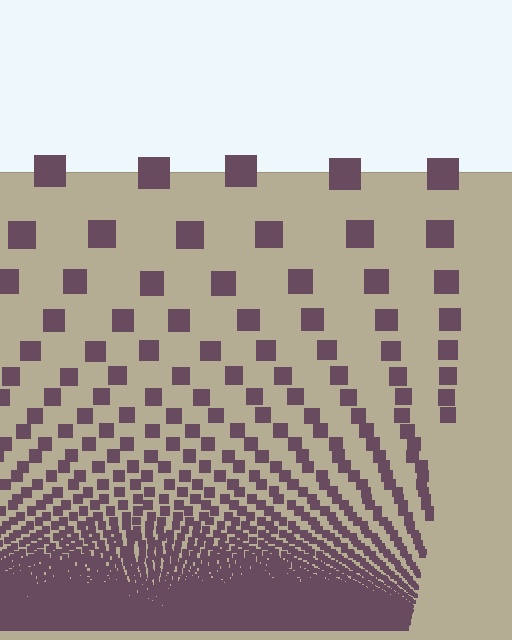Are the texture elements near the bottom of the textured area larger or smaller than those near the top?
Smaller. The gradient is inverted — elements near the bottom are smaller and denser.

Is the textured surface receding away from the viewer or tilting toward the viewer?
The surface appears to tilt toward the viewer. Texture elements get larger and sparser toward the top.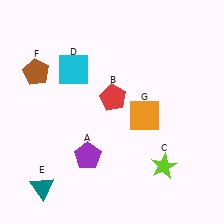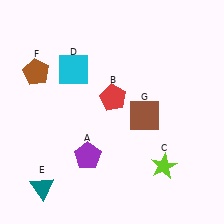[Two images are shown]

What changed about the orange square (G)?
In Image 1, G is orange. In Image 2, it changed to brown.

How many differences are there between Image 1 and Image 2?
There is 1 difference between the two images.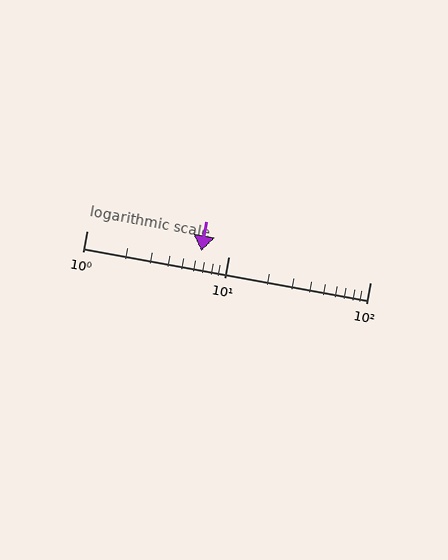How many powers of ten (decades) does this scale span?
The scale spans 2 decades, from 1 to 100.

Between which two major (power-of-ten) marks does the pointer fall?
The pointer is between 1 and 10.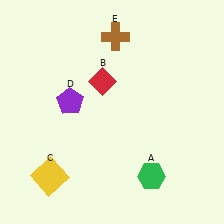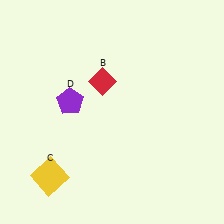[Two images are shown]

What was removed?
The brown cross (E), the green hexagon (A) were removed in Image 2.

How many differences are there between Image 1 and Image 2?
There are 2 differences between the two images.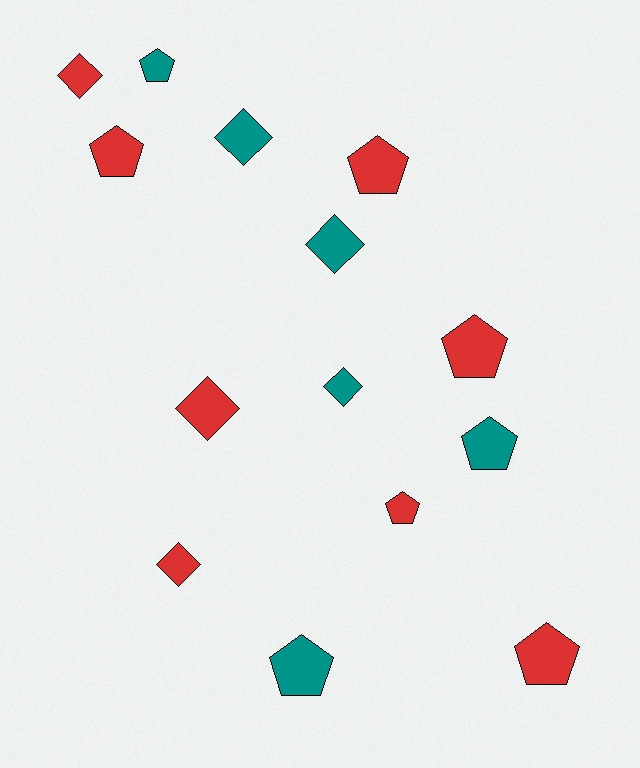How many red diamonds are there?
There are 3 red diamonds.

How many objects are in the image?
There are 14 objects.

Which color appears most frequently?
Red, with 8 objects.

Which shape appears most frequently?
Pentagon, with 8 objects.